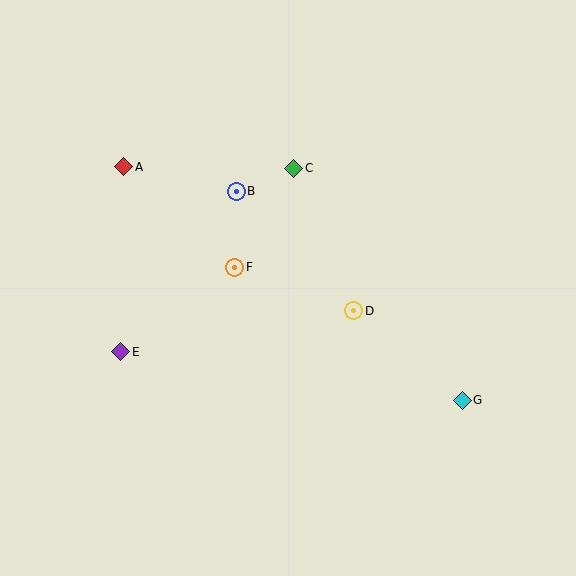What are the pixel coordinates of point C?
Point C is at (294, 168).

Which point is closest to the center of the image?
Point F at (235, 267) is closest to the center.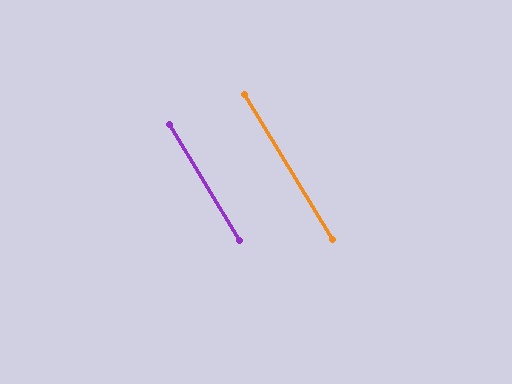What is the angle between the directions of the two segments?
Approximately 1 degree.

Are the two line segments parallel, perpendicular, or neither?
Parallel — their directions differ by only 0.6°.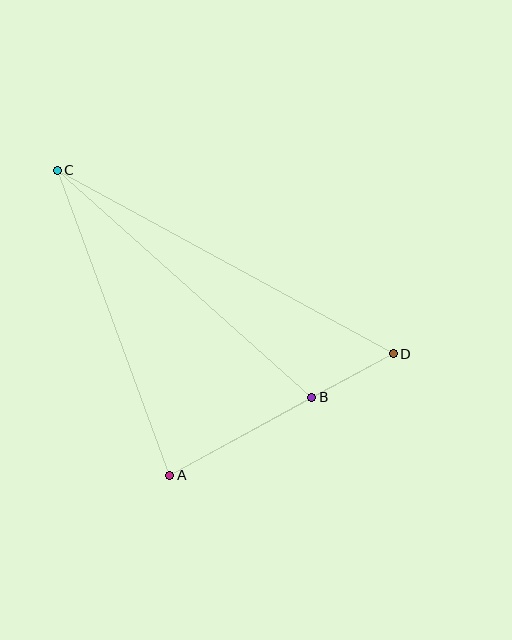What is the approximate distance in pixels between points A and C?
The distance between A and C is approximately 325 pixels.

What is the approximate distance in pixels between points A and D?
The distance between A and D is approximately 254 pixels.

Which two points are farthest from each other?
Points C and D are farthest from each other.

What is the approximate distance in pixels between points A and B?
The distance between A and B is approximately 162 pixels.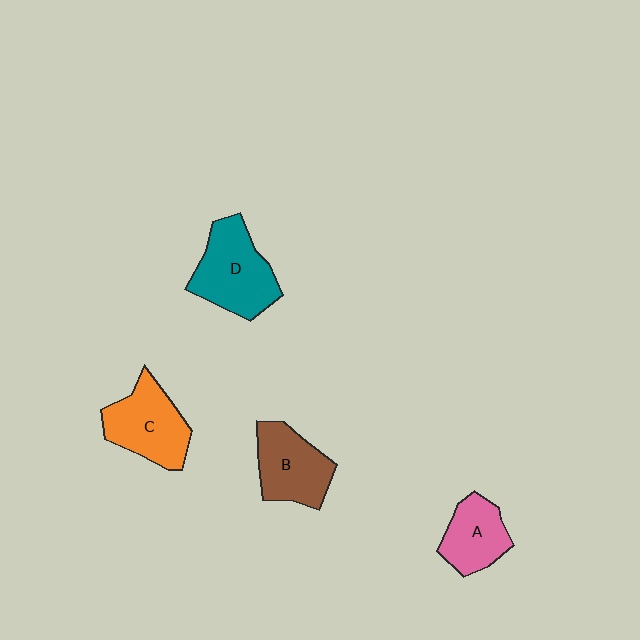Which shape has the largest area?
Shape D (teal).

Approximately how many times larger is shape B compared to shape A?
Approximately 1.2 times.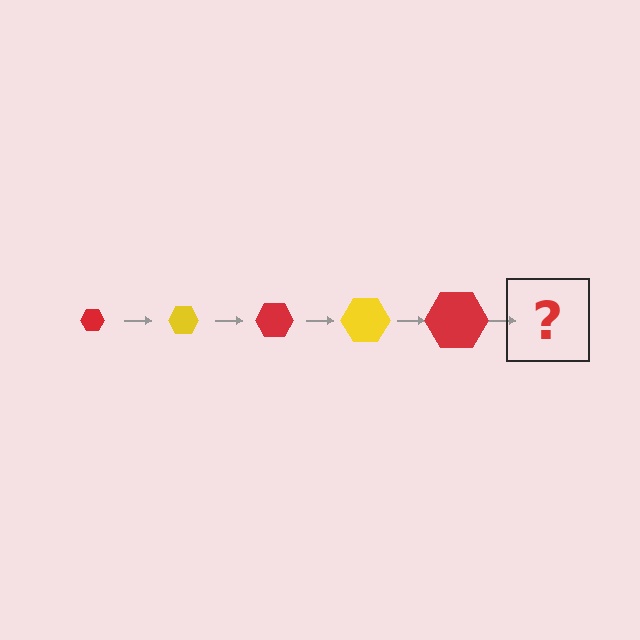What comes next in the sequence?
The next element should be a yellow hexagon, larger than the previous one.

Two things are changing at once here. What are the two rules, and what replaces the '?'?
The two rules are that the hexagon grows larger each step and the color cycles through red and yellow. The '?' should be a yellow hexagon, larger than the previous one.